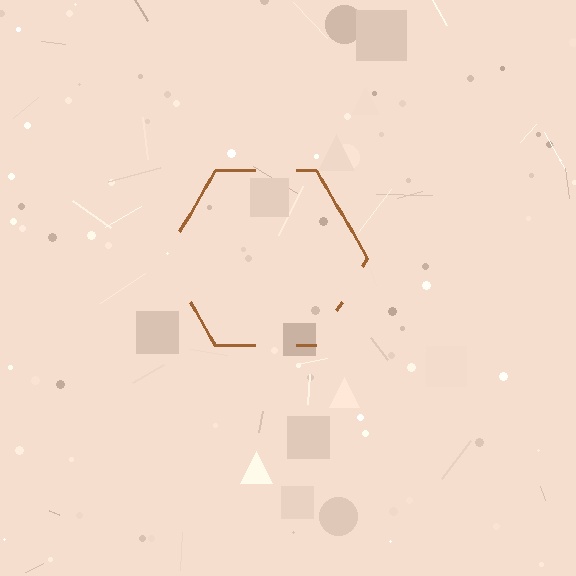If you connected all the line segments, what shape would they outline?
They would outline a hexagon.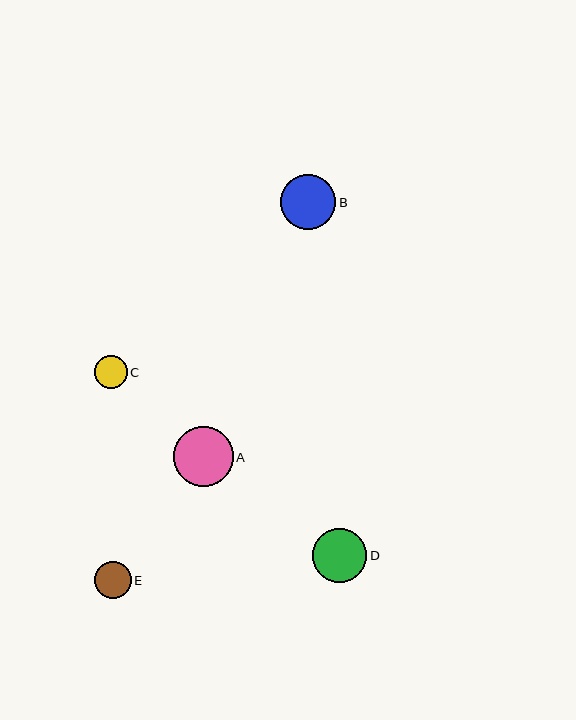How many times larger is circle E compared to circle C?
Circle E is approximately 1.1 times the size of circle C.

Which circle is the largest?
Circle A is the largest with a size of approximately 60 pixels.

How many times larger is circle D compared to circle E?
Circle D is approximately 1.5 times the size of circle E.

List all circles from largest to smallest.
From largest to smallest: A, B, D, E, C.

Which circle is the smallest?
Circle C is the smallest with a size of approximately 33 pixels.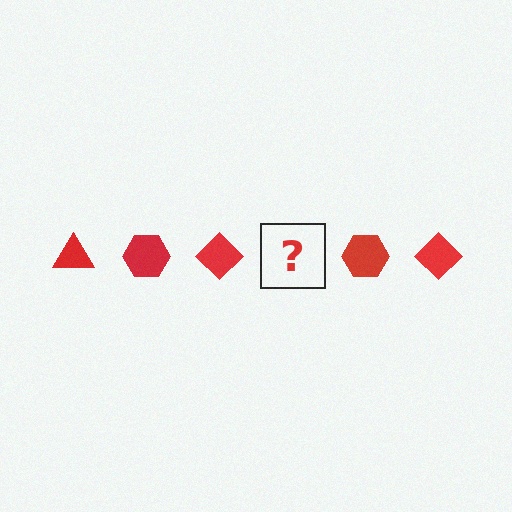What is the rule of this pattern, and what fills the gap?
The rule is that the pattern cycles through triangle, hexagon, diamond shapes in red. The gap should be filled with a red triangle.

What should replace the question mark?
The question mark should be replaced with a red triangle.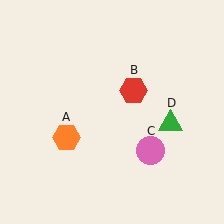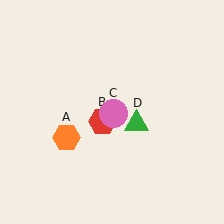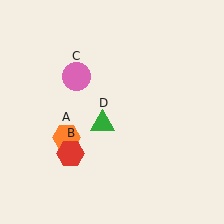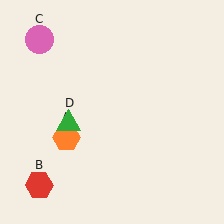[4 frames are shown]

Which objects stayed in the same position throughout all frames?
Orange hexagon (object A) remained stationary.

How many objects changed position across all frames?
3 objects changed position: red hexagon (object B), pink circle (object C), green triangle (object D).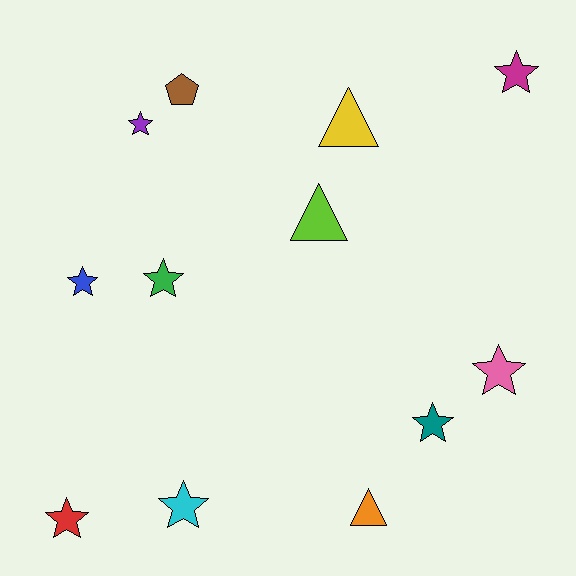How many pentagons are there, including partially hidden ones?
There is 1 pentagon.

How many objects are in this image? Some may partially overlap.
There are 12 objects.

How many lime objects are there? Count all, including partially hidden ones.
There is 1 lime object.